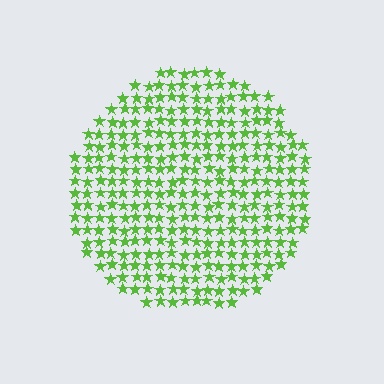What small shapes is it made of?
It is made of small stars.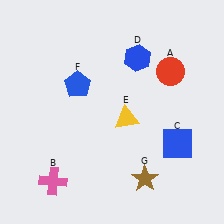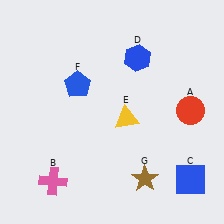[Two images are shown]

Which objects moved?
The objects that moved are: the red circle (A), the blue square (C).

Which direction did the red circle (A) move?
The red circle (A) moved down.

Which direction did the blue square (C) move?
The blue square (C) moved down.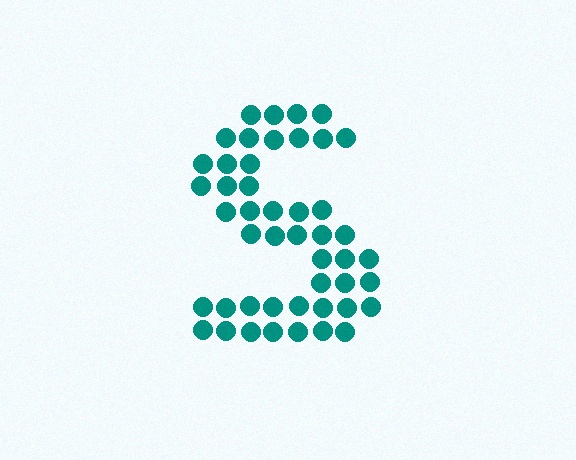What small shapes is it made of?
It is made of small circles.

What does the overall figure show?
The overall figure shows the letter S.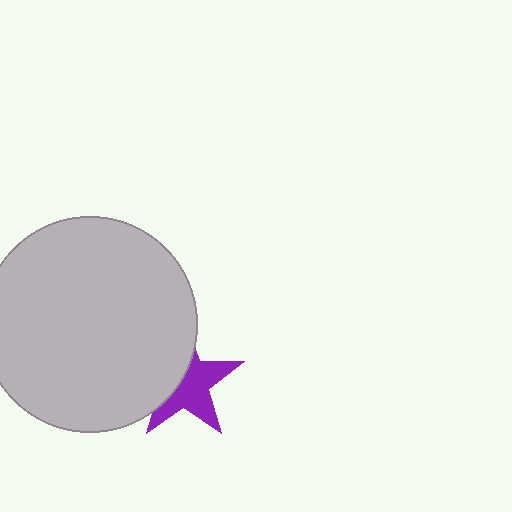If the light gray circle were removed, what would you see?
You would see the complete purple star.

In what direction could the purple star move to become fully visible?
The purple star could move right. That would shift it out from behind the light gray circle entirely.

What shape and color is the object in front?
The object in front is a light gray circle.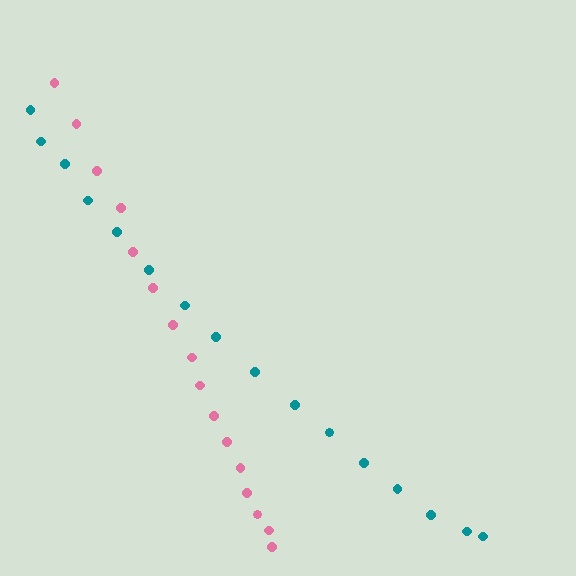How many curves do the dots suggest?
There are 2 distinct paths.